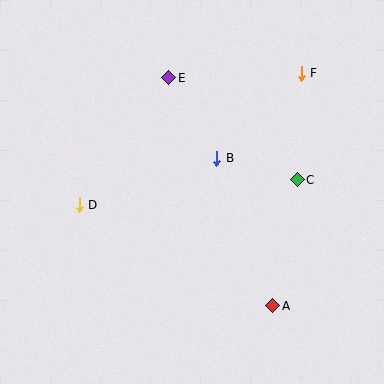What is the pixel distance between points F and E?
The distance between F and E is 132 pixels.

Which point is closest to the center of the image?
Point B at (217, 158) is closest to the center.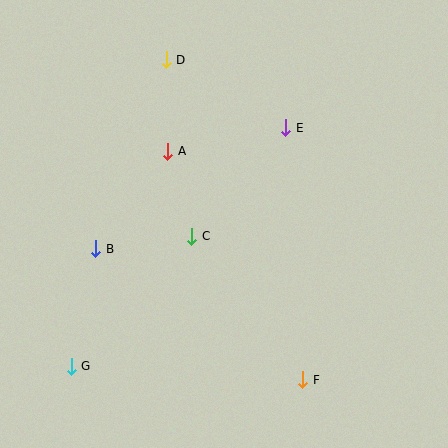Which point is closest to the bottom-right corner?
Point F is closest to the bottom-right corner.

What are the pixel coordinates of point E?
Point E is at (286, 128).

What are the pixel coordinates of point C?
Point C is at (192, 236).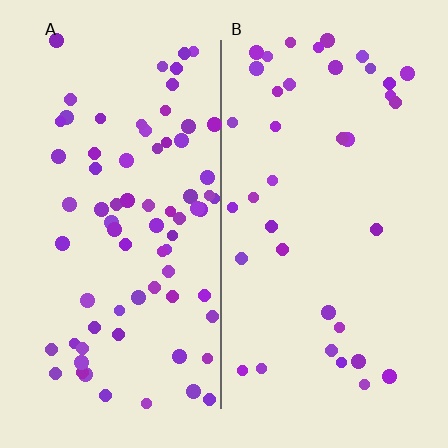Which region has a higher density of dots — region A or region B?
A (the left).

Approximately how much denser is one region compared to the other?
Approximately 2.0× — region A over region B.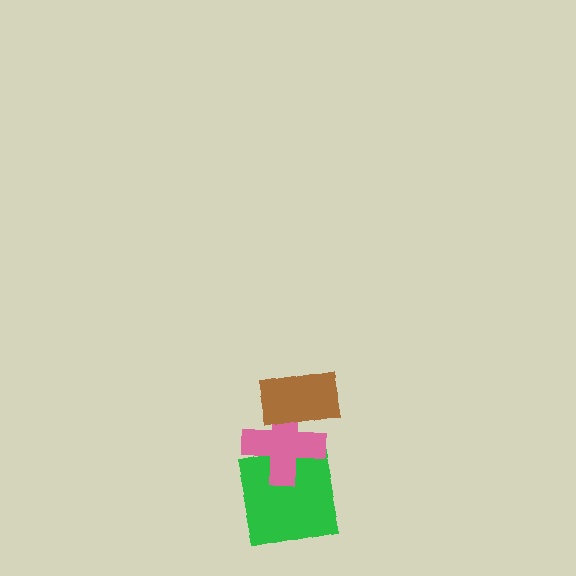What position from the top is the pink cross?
The pink cross is 2nd from the top.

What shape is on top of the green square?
The pink cross is on top of the green square.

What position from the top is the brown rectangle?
The brown rectangle is 1st from the top.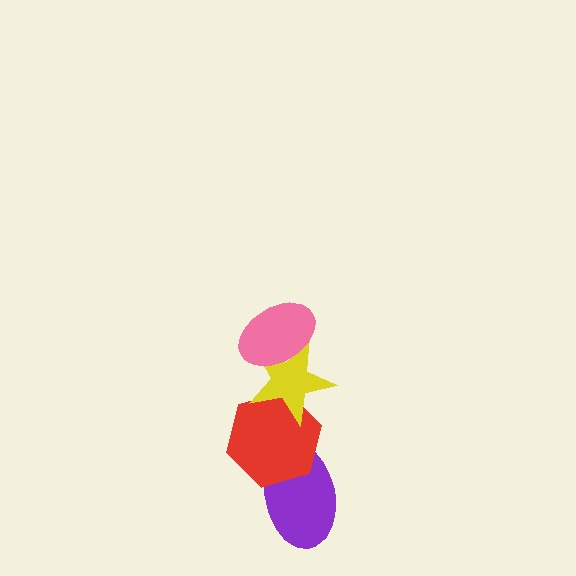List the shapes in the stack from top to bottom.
From top to bottom: the pink ellipse, the yellow star, the red hexagon, the purple ellipse.